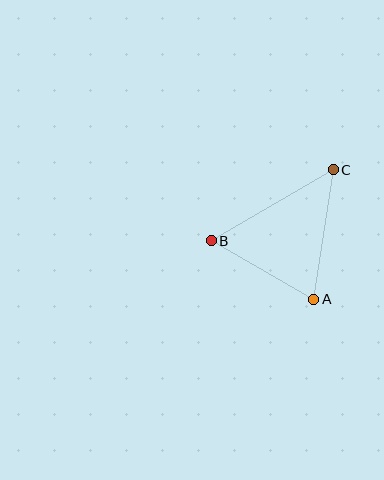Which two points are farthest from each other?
Points B and C are farthest from each other.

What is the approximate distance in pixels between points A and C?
The distance between A and C is approximately 131 pixels.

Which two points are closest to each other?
Points A and B are closest to each other.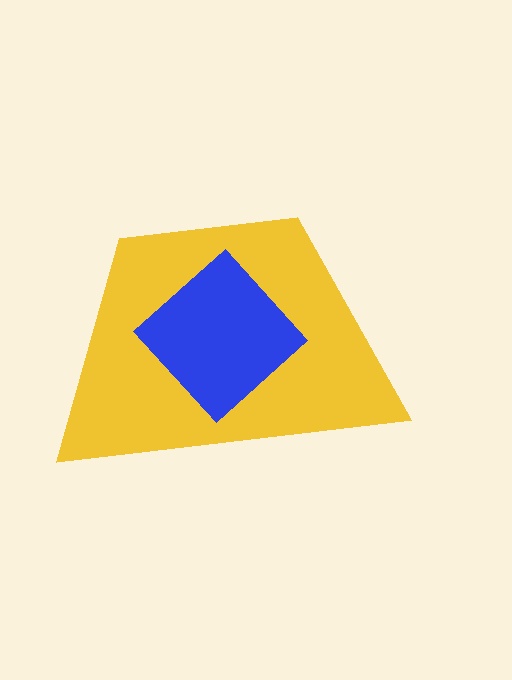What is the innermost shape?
The blue diamond.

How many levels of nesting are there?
2.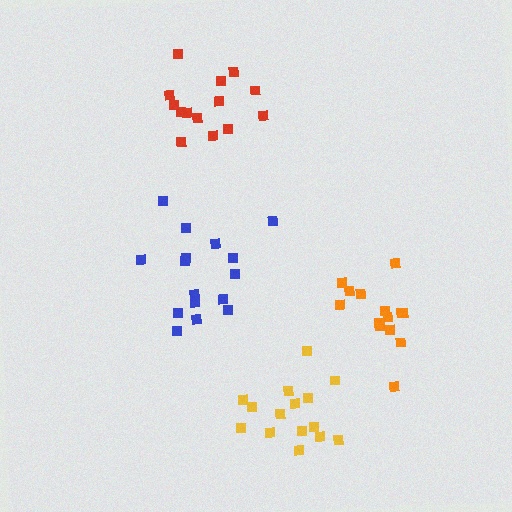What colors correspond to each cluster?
The clusters are colored: yellow, red, blue, orange.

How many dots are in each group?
Group 1: 15 dots, Group 2: 14 dots, Group 3: 17 dots, Group 4: 14 dots (60 total).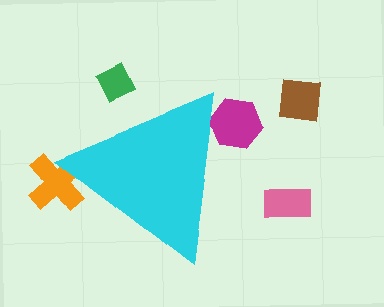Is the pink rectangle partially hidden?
No, the pink rectangle is fully visible.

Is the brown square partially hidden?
No, the brown square is fully visible.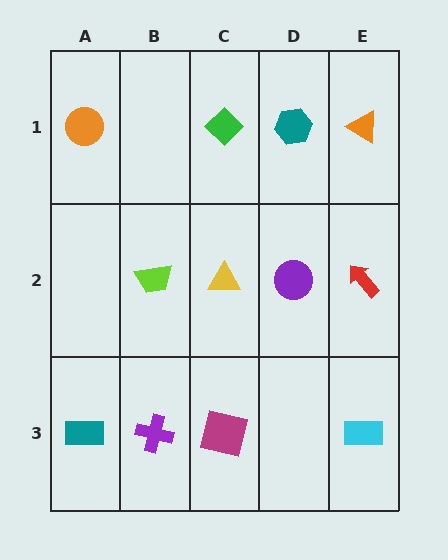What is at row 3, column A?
A teal rectangle.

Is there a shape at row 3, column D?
No, that cell is empty.